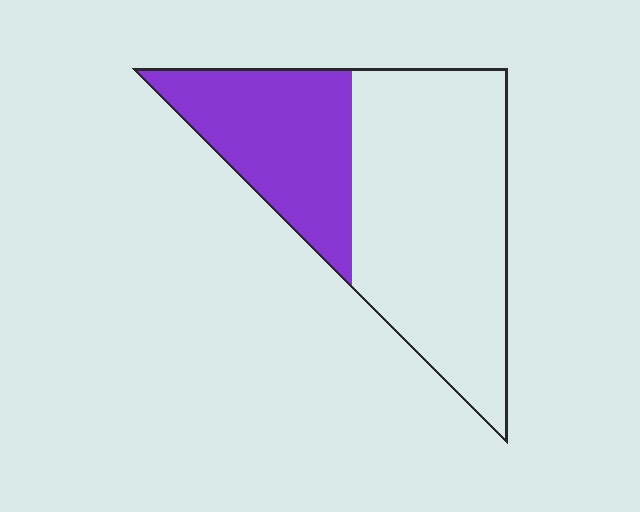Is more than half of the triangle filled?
No.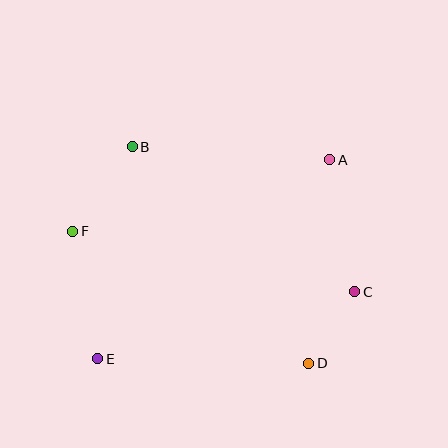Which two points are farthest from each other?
Points A and E are farthest from each other.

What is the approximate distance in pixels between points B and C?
The distance between B and C is approximately 265 pixels.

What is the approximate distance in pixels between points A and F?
The distance between A and F is approximately 267 pixels.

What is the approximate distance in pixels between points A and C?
The distance between A and C is approximately 134 pixels.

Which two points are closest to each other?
Points C and D are closest to each other.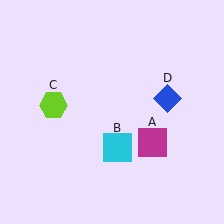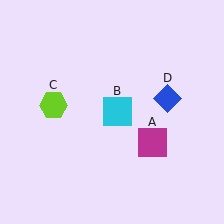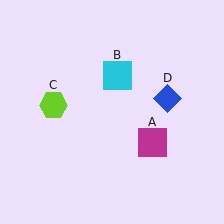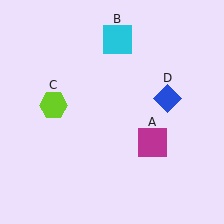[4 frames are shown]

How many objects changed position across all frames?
1 object changed position: cyan square (object B).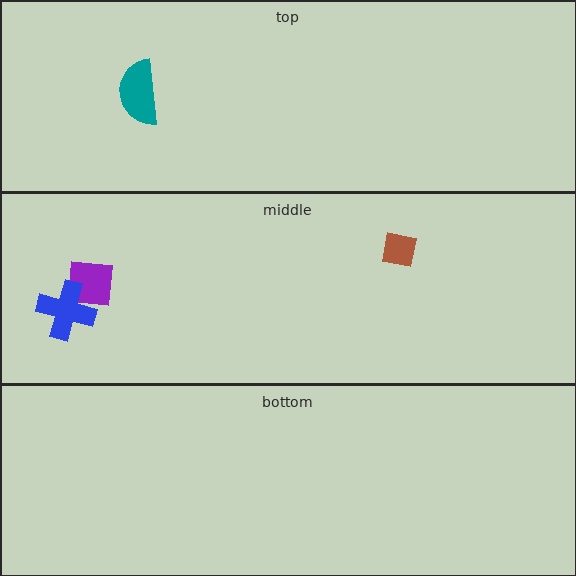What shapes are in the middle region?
The brown square, the purple square, the blue cross.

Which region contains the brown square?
The middle region.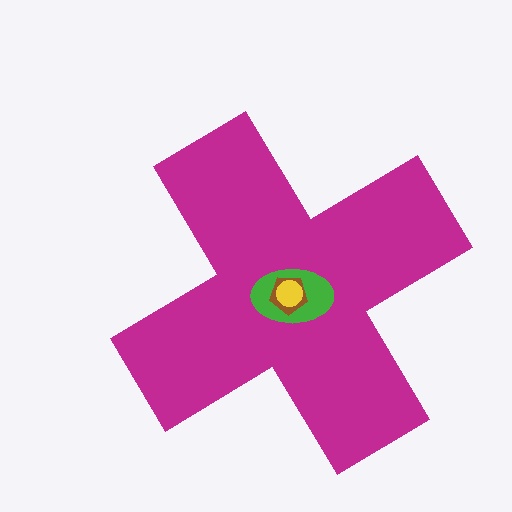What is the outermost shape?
The magenta cross.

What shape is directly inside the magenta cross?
The green ellipse.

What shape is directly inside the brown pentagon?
The yellow circle.